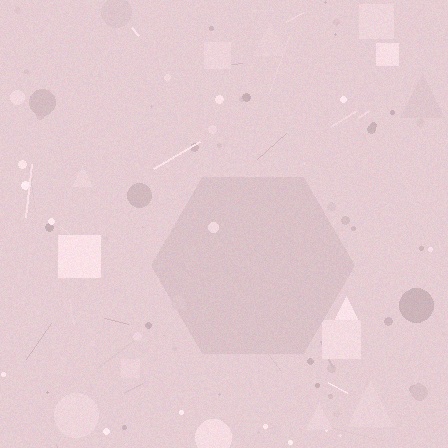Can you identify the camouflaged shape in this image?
The camouflaged shape is a hexagon.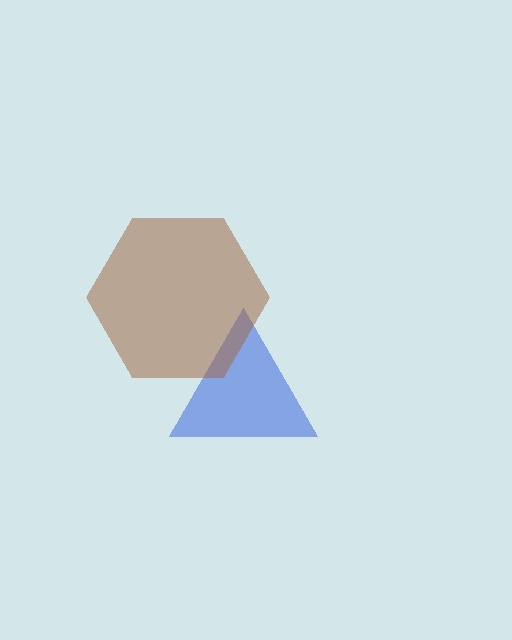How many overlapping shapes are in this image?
There are 2 overlapping shapes in the image.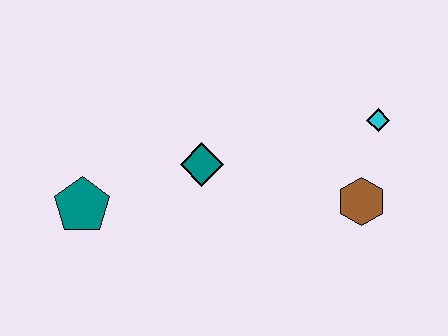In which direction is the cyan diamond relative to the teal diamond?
The cyan diamond is to the right of the teal diamond.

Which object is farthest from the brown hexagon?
The teal pentagon is farthest from the brown hexagon.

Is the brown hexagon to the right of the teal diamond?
Yes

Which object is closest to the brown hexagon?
The cyan diamond is closest to the brown hexagon.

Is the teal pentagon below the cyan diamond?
Yes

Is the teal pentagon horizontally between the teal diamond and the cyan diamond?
No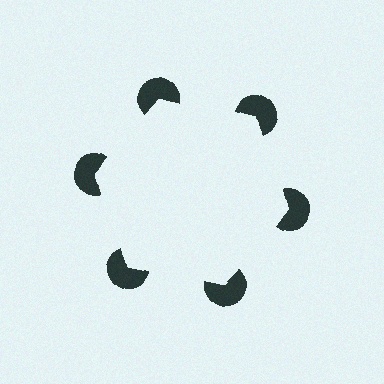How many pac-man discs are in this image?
There are 6 — one at each vertex of the illusory hexagon.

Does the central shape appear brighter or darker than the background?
It typically appears slightly brighter than the background, even though no actual brightness change is drawn.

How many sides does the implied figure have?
6 sides.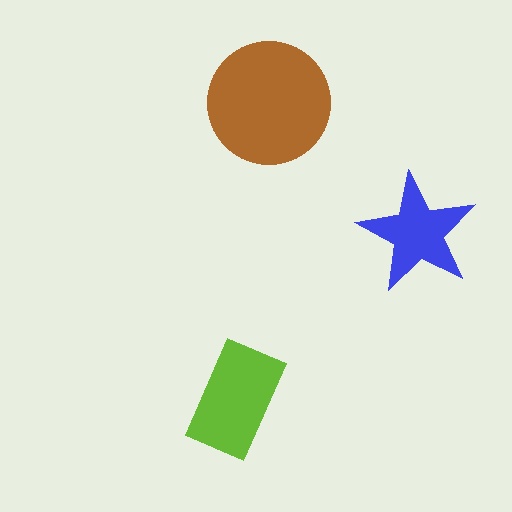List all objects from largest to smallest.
The brown circle, the lime rectangle, the blue star.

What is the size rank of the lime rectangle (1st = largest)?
2nd.